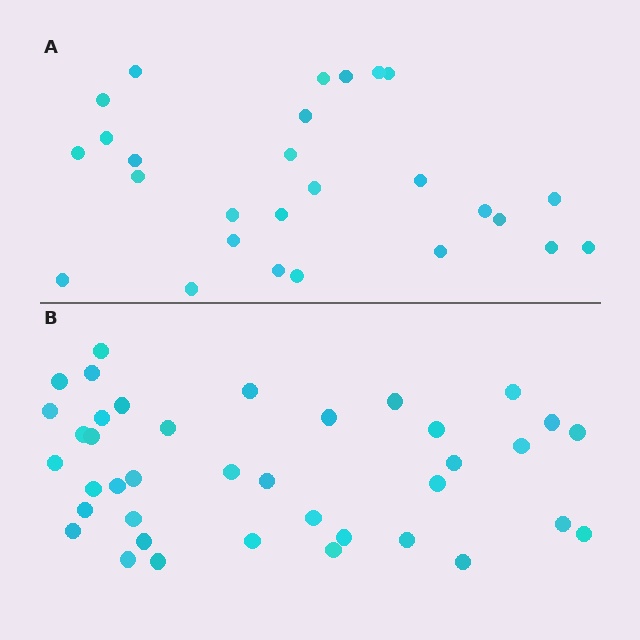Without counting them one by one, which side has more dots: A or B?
Region B (the bottom region) has more dots.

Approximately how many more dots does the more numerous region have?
Region B has roughly 12 or so more dots than region A.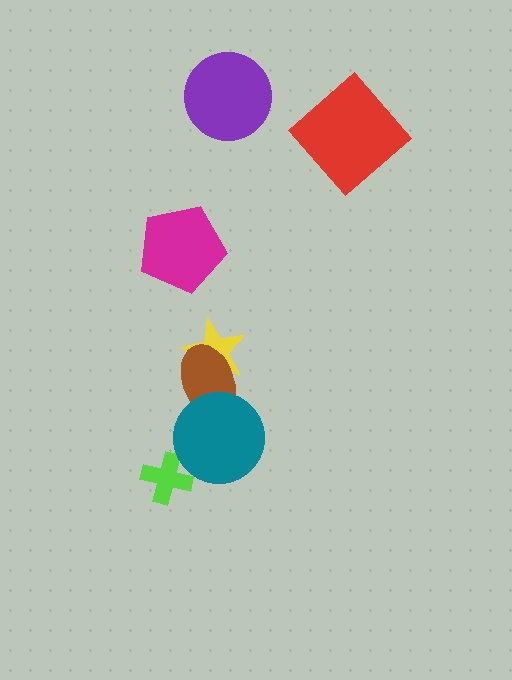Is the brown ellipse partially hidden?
Yes, it is partially covered by another shape.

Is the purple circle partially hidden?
No, no other shape covers it.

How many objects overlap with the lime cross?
0 objects overlap with the lime cross.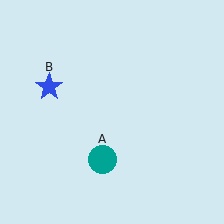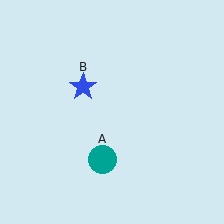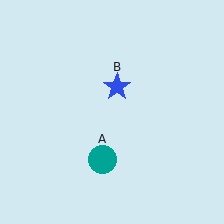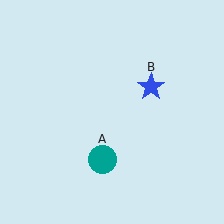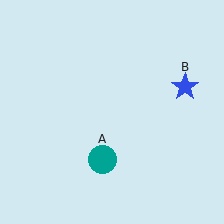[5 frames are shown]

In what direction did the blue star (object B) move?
The blue star (object B) moved right.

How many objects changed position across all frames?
1 object changed position: blue star (object B).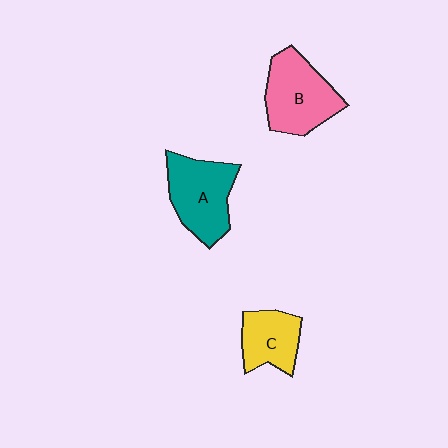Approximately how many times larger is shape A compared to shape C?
Approximately 1.4 times.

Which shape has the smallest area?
Shape C (yellow).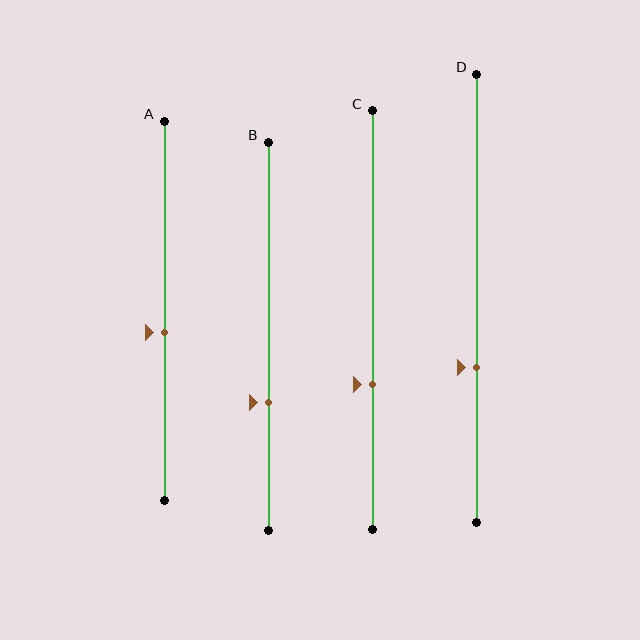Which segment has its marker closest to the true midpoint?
Segment A has its marker closest to the true midpoint.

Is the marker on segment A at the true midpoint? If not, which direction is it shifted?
No, the marker on segment A is shifted downward by about 6% of the segment length.